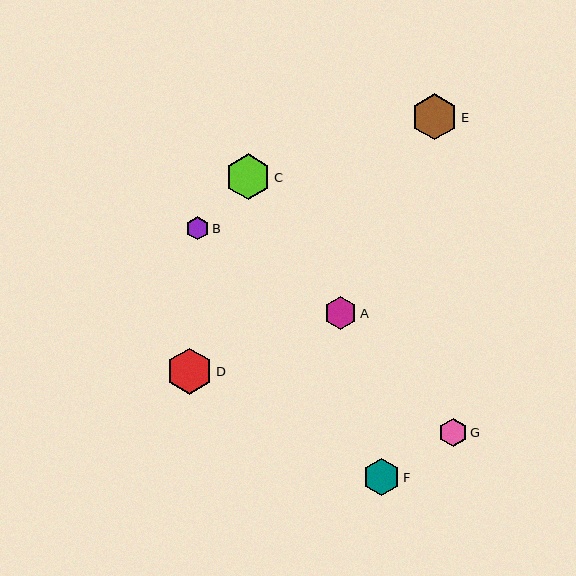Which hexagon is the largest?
Hexagon D is the largest with a size of approximately 46 pixels.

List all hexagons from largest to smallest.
From largest to smallest: D, E, C, F, A, G, B.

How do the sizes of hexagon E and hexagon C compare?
Hexagon E and hexagon C are approximately the same size.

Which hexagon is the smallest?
Hexagon B is the smallest with a size of approximately 23 pixels.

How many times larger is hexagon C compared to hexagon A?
Hexagon C is approximately 1.4 times the size of hexagon A.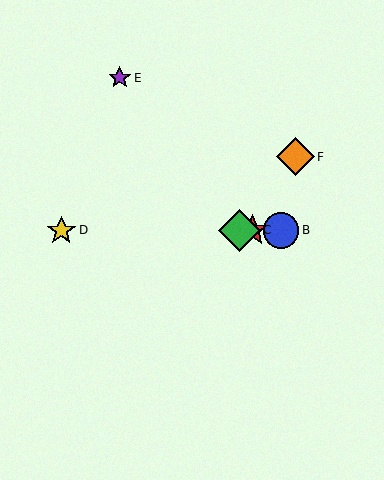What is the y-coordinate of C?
Object C is at y≈230.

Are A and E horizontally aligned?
No, A is at y≈230 and E is at y≈78.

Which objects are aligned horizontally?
Objects A, B, C, D are aligned horizontally.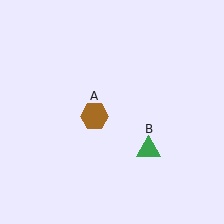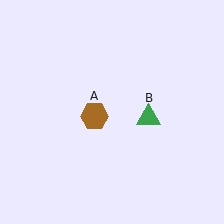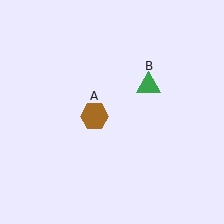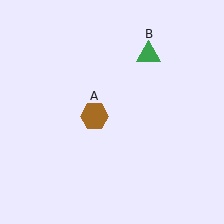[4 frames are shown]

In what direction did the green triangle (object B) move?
The green triangle (object B) moved up.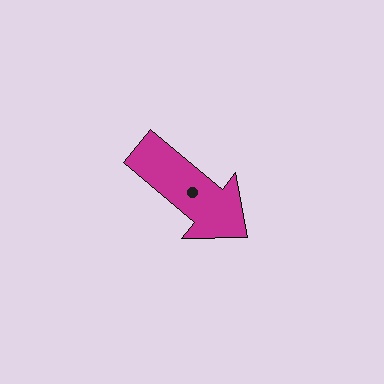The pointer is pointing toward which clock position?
Roughly 4 o'clock.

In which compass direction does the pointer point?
Southeast.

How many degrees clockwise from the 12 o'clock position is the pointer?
Approximately 130 degrees.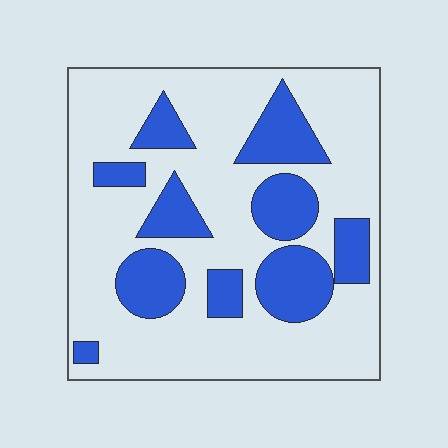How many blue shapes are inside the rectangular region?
10.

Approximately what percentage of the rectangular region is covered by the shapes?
Approximately 30%.